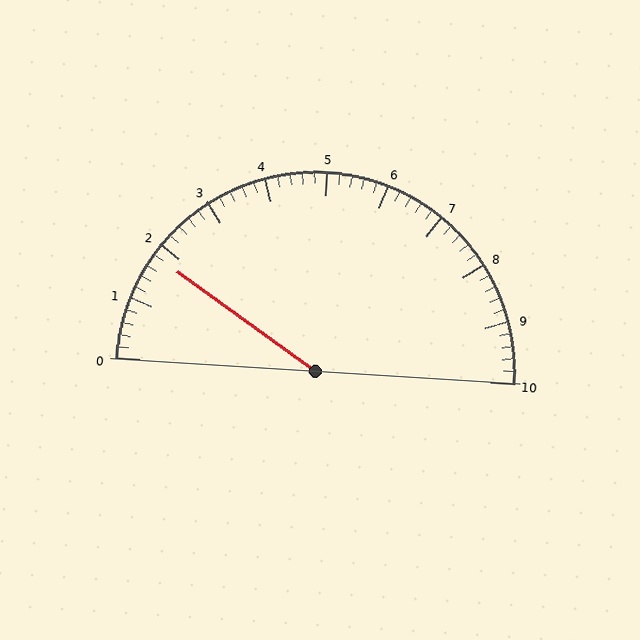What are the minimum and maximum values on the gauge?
The gauge ranges from 0 to 10.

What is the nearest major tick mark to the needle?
The nearest major tick mark is 2.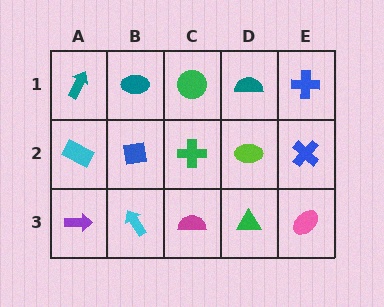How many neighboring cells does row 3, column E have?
2.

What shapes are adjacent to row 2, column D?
A teal semicircle (row 1, column D), a green triangle (row 3, column D), a green cross (row 2, column C), a blue cross (row 2, column E).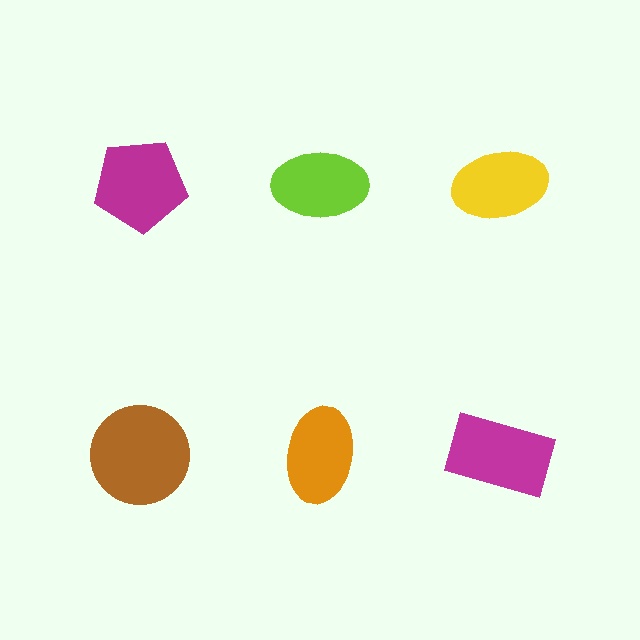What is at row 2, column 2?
An orange ellipse.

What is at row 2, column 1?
A brown circle.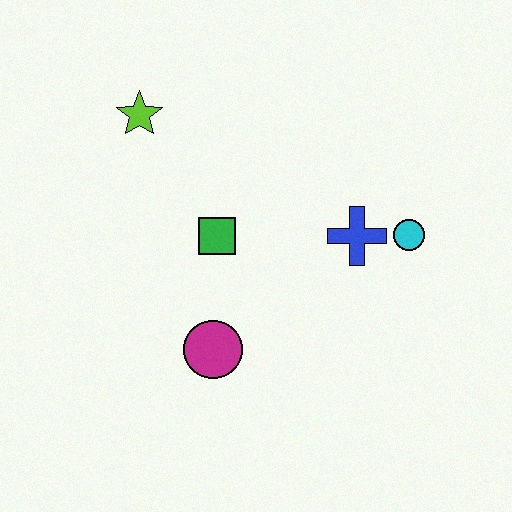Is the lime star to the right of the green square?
No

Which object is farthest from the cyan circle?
The lime star is farthest from the cyan circle.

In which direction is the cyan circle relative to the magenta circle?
The cyan circle is to the right of the magenta circle.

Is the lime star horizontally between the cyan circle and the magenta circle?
No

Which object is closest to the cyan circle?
The blue cross is closest to the cyan circle.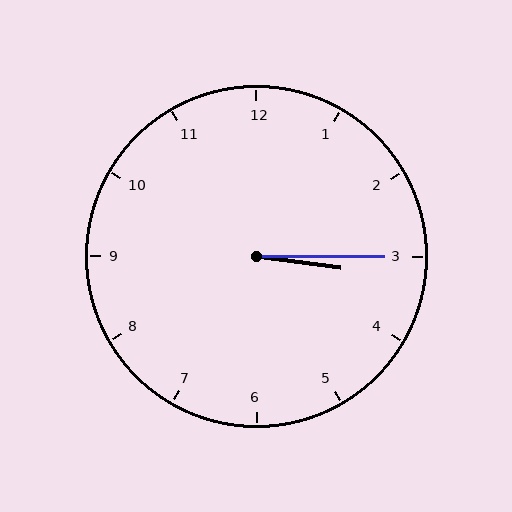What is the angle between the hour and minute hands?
Approximately 8 degrees.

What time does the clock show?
3:15.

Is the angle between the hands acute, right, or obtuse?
It is acute.